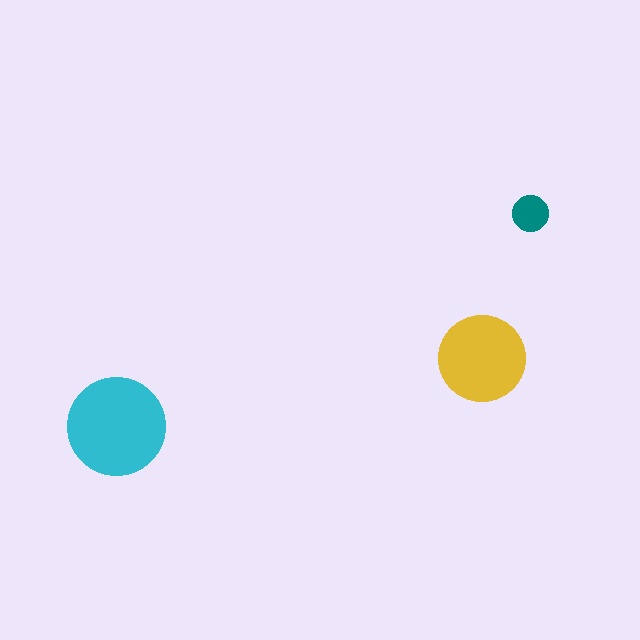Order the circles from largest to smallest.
the cyan one, the yellow one, the teal one.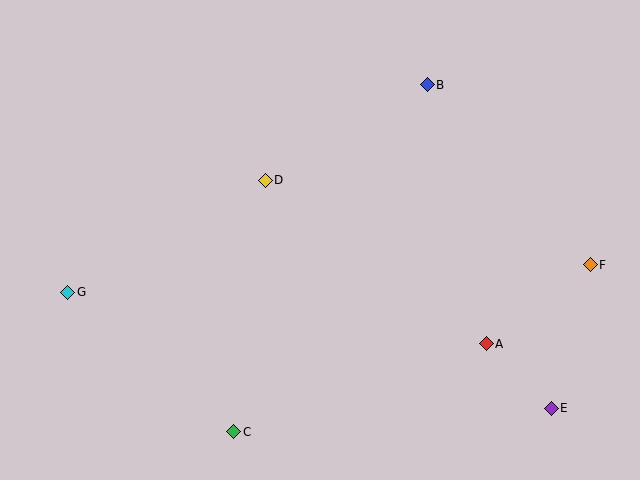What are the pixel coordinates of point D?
Point D is at (265, 180).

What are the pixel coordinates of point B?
Point B is at (427, 85).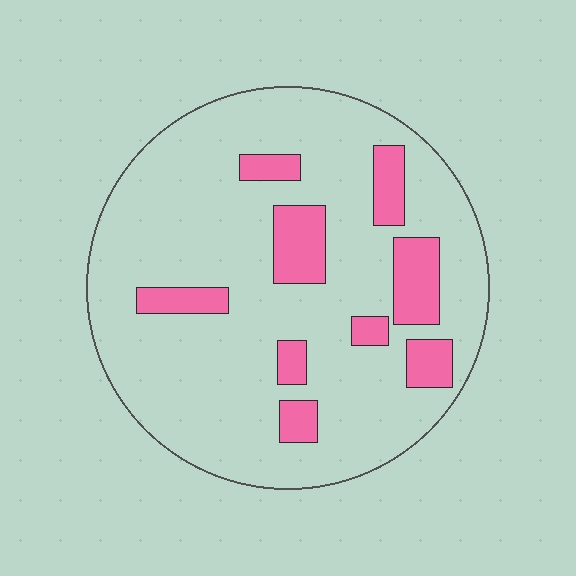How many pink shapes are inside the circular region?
9.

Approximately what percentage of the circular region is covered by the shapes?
Approximately 15%.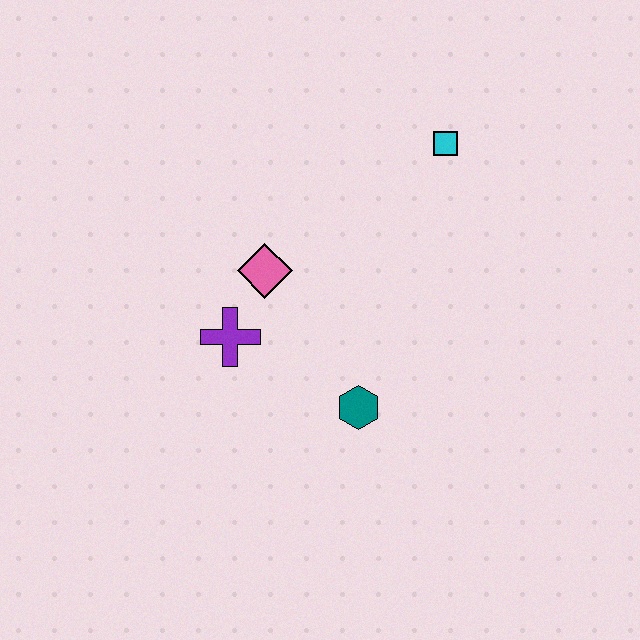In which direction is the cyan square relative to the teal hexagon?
The cyan square is above the teal hexagon.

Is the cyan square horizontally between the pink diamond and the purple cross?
No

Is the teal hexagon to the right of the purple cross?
Yes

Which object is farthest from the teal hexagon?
The cyan square is farthest from the teal hexagon.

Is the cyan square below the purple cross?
No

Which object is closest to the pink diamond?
The purple cross is closest to the pink diamond.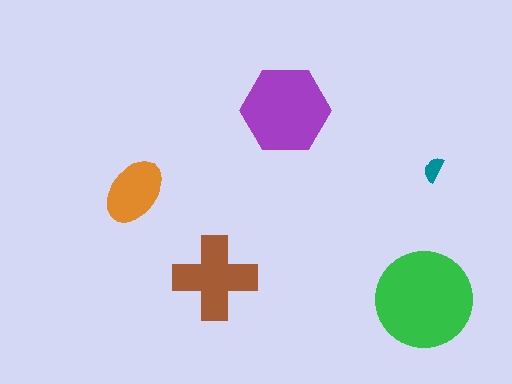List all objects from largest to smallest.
The green circle, the purple hexagon, the brown cross, the orange ellipse, the teal semicircle.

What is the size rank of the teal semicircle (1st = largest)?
5th.